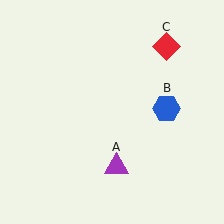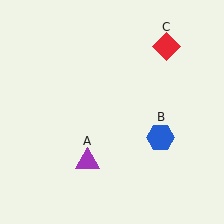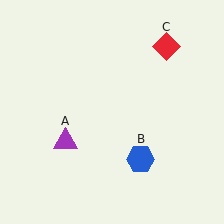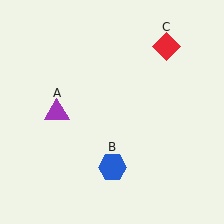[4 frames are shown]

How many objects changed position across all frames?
2 objects changed position: purple triangle (object A), blue hexagon (object B).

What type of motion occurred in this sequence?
The purple triangle (object A), blue hexagon (object B) rotated clockwise around the center of the scene.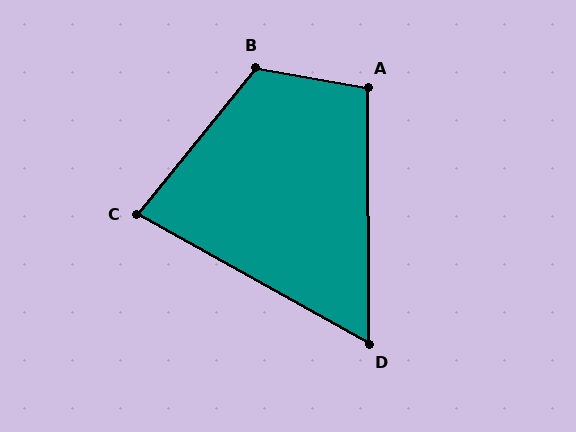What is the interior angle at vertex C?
Approximately 80 degrees (acute).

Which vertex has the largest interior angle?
B, at approximately 119 degrees.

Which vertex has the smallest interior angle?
D, at approximately 61 degrees.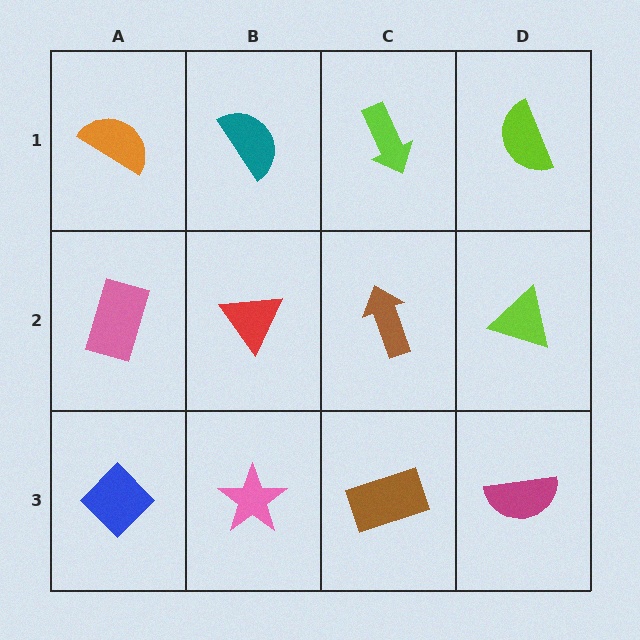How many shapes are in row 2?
4 shapes.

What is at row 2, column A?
A pink rectangle.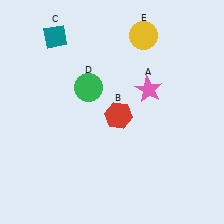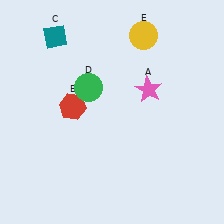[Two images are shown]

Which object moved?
The red hexagon (B) moved left.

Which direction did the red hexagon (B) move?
The red hexagon (B) moved left.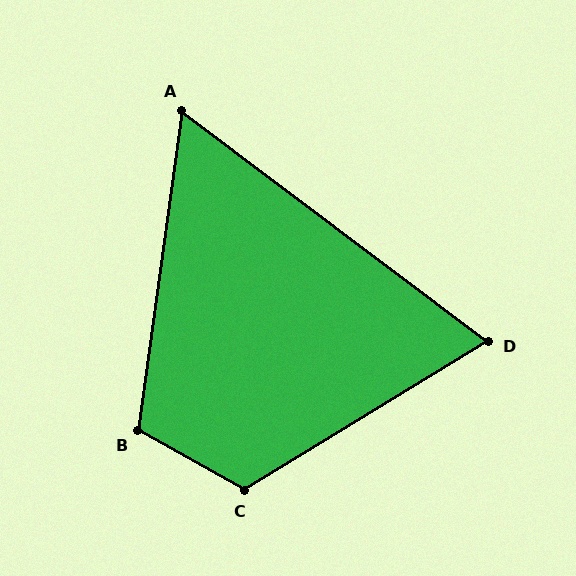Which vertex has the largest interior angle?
C, at approximately 119 degrees.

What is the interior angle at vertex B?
Approximately 112 degrees (obtuse).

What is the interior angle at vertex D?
Approximately 68 degrees (acute).